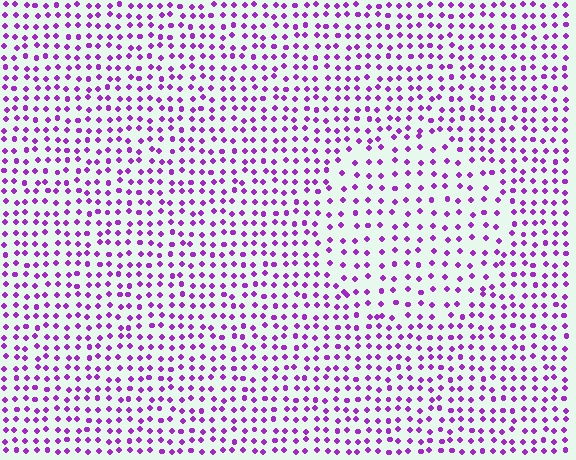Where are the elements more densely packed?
The elements are more densely packed outside the circle boundary.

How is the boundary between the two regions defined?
The boundary is defined by a change in element density (approximately 1.6x ratio). All elements are the same color, size, and shape.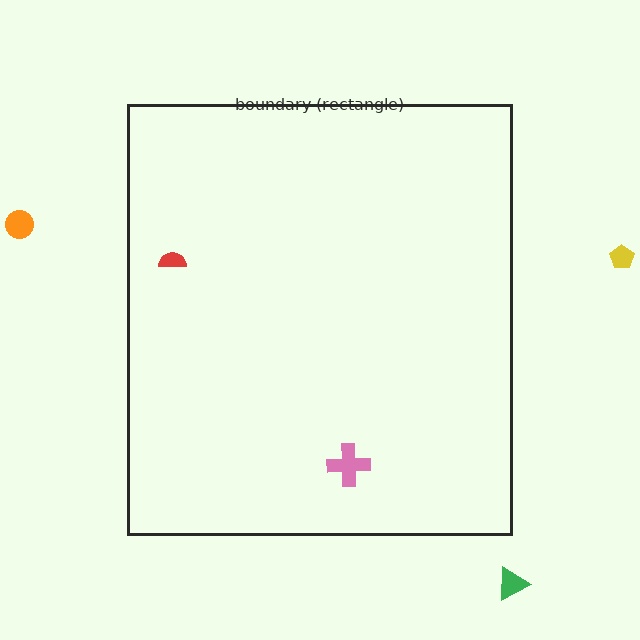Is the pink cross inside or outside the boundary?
Inside.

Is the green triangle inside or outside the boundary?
Outside.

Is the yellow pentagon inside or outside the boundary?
Outside.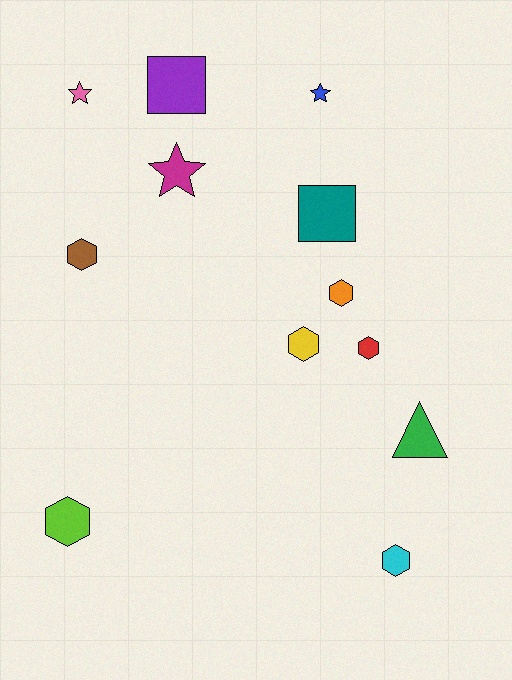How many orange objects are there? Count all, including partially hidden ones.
There is 1 orange object.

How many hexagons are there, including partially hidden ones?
There are 6 hexagons.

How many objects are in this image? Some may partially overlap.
There are 12 objects.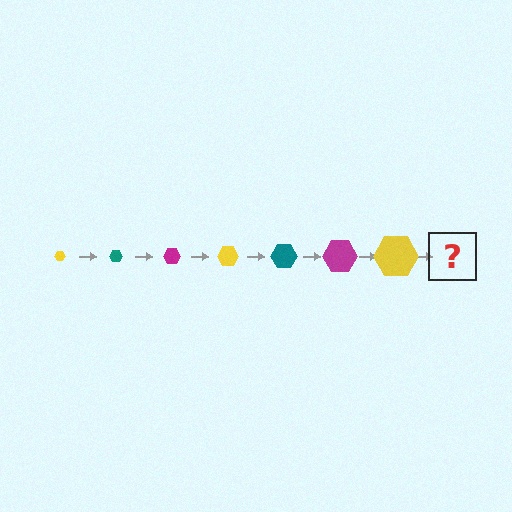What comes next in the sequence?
The next element should be a teal hexagon, larger than the previous one.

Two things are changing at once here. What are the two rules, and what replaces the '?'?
The two rules are that the hexagon grows larger each step and the color cycles through yellow, teal, and magenta. The '?' should be a teal hexagon, larger than the previous one.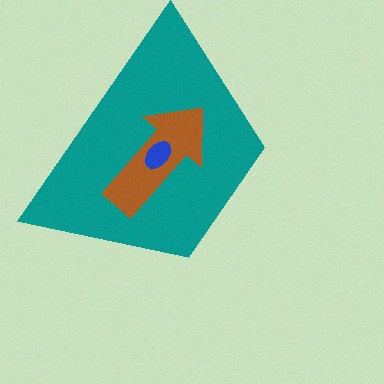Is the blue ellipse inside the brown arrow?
Yes.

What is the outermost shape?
The teal trapezoid.